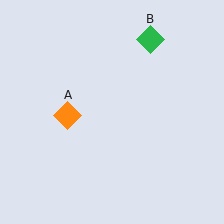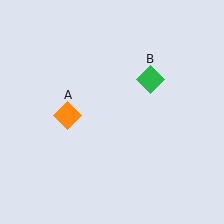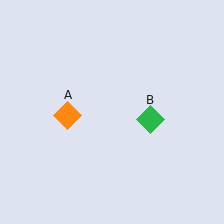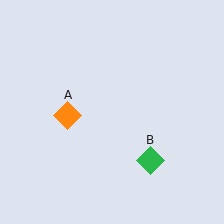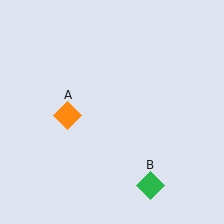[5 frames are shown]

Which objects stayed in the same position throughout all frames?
Orange diamond (object A) remained stationary.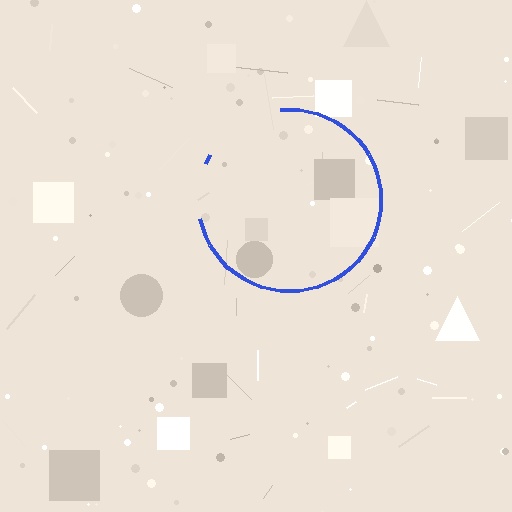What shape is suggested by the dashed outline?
The dashed outline suggests a circle.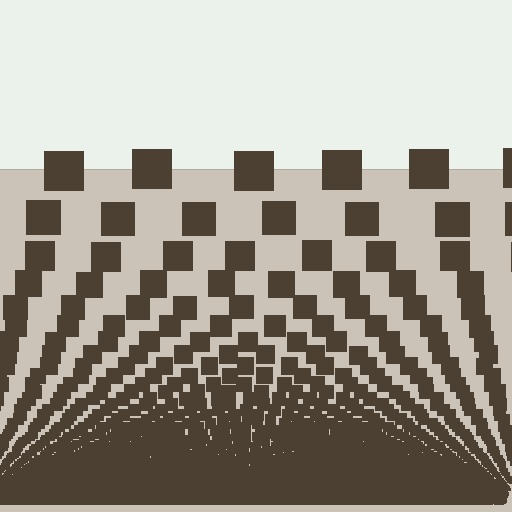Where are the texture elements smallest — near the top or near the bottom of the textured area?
Near the bottom.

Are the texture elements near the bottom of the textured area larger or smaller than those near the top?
Smaller. The gradient is inverted — elements near the bottom are smaller and denser.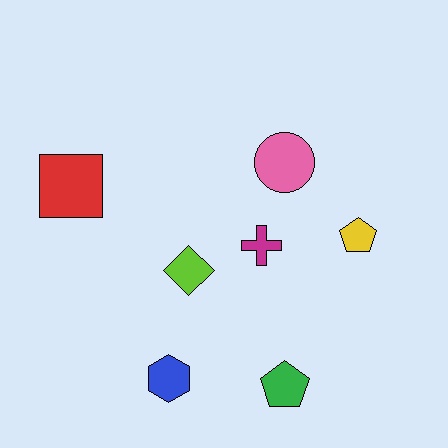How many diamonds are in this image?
There is 1 diamond.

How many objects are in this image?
There are 7 objects.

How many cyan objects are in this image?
There are no cyan objects.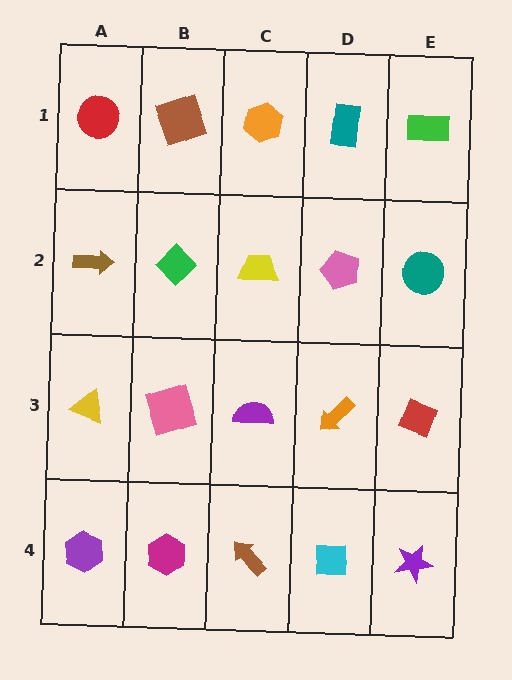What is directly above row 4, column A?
A yellow triangle.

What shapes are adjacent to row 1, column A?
A brown arrow (row 2, column A), a brown square (row 1, column B).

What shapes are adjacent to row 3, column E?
A teal circle (row 2, column E), a purple star (row 4, column E), an orange arrow (row 3, column D).